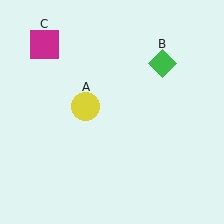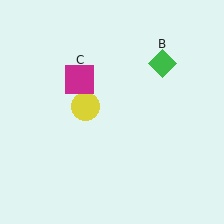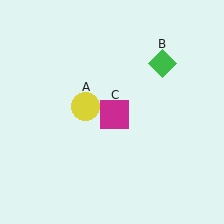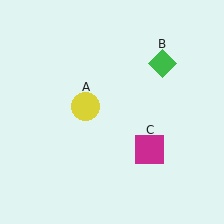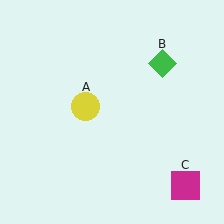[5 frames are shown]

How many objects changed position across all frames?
1 object changed position: magenta square (object C).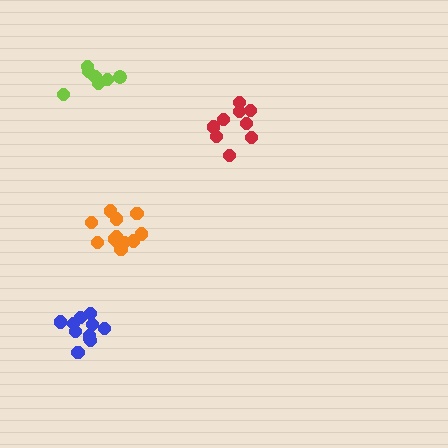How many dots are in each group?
Group 1: 11 dots, Group 2: 9 dots, Group 3: 12 dots, Group 4: 7 dots (39 total).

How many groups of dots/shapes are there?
There are 4 groups.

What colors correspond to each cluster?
The clusters are colored: blue, red, orange, lime.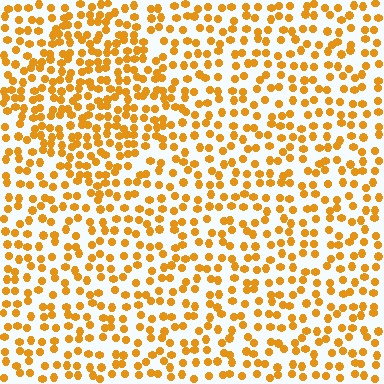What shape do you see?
I see a diamond.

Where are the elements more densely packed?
The elements are more densely packed inside the diamond boundary.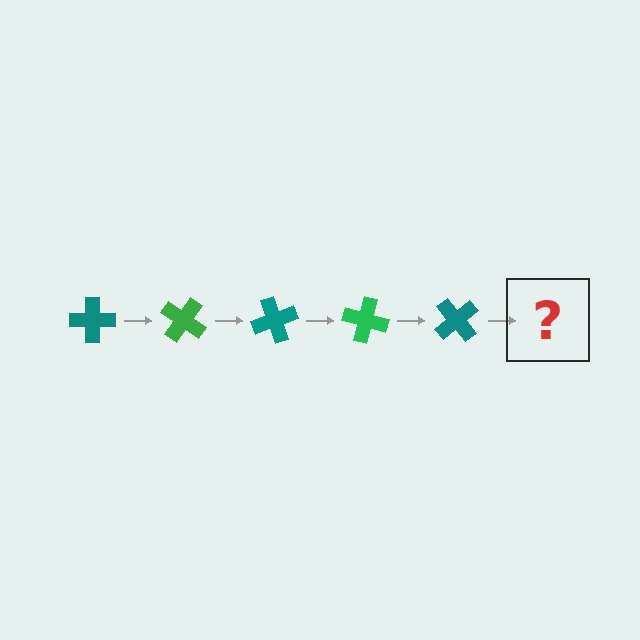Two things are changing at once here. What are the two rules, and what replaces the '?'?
The two rules are that it rotates 35 degrees each step and the color cycles through teal and green. The '?' should be a green cross, rotated 175 degrees from the start.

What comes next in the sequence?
The next element should be a green cross, rotated 175 degrees from the start.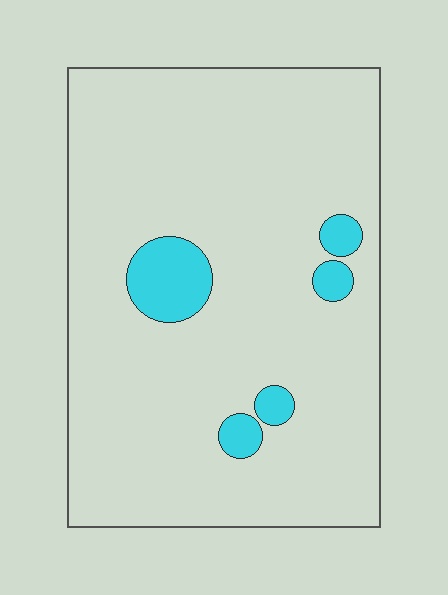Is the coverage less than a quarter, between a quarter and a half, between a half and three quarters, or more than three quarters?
Less than a quarter.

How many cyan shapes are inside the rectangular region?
5.